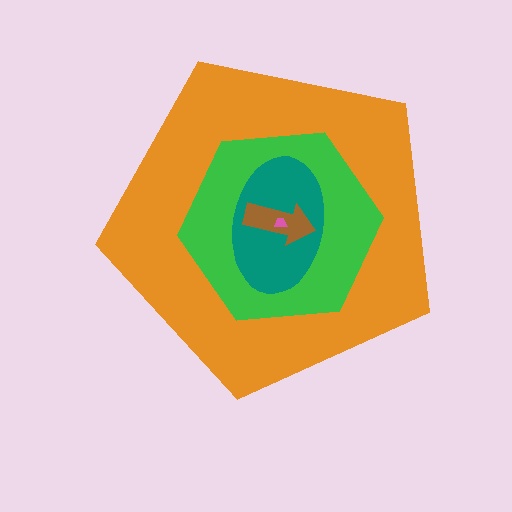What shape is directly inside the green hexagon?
The teal ellipse.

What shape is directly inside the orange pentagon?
The green hexagon.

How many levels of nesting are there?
5.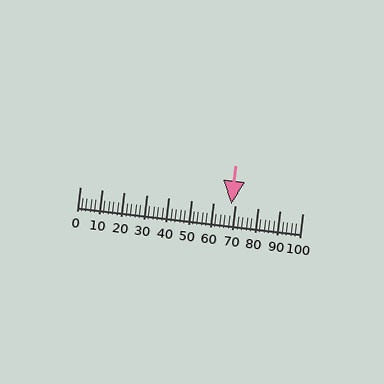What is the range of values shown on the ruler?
The ruler shows values from 0 to 100.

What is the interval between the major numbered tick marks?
The major tick marks are spaced 10 units apart.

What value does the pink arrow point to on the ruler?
The pink arrow points to approximately 68.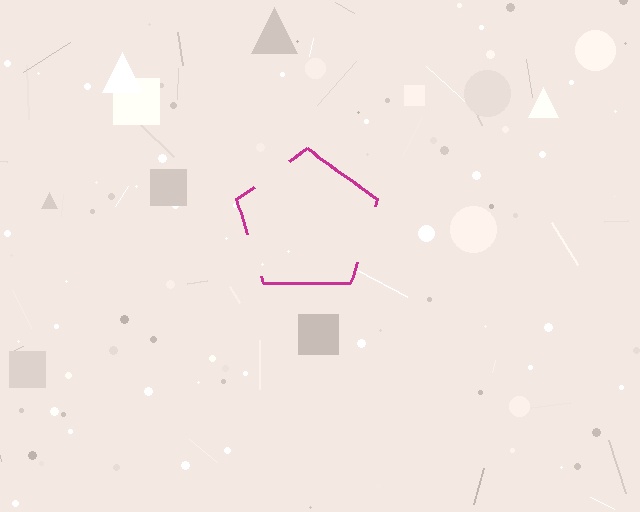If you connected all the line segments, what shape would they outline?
They would outline a pentagon.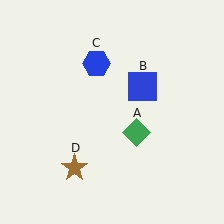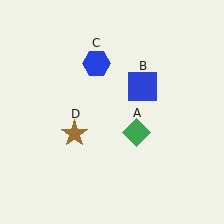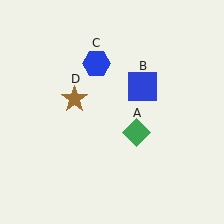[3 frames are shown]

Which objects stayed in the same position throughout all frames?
Green diamond (object A) and blue square (object B) and blue hexagon (object C) remained stationary.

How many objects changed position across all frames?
1 object changed position: brown star (object D).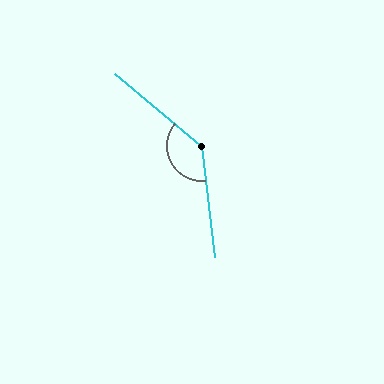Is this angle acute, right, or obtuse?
It is obtuse.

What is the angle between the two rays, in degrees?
Approximately 136 degrees.